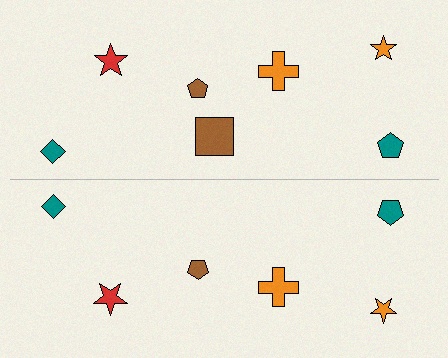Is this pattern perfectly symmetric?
No, the pattern is not perfectly symmetric. A brown square is missing from the bottom side.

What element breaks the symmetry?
A brown square is missing from the bottom side.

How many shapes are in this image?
There are 13 shapes in this image.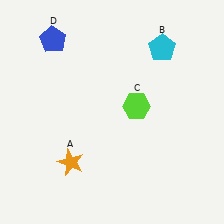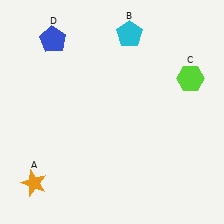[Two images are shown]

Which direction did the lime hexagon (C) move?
The lime hexagon (C) moved right.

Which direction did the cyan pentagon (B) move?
The cyan pentagon (B) moved left.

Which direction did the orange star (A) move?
The orange star (A) moved left.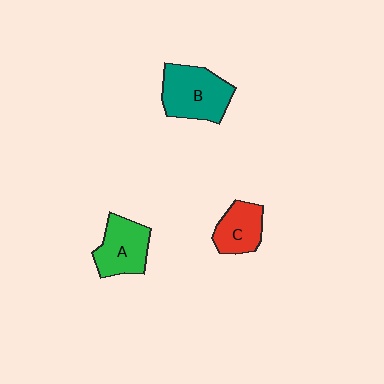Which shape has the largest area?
Shape B (teal).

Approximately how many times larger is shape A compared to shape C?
Approximately 1.2 times.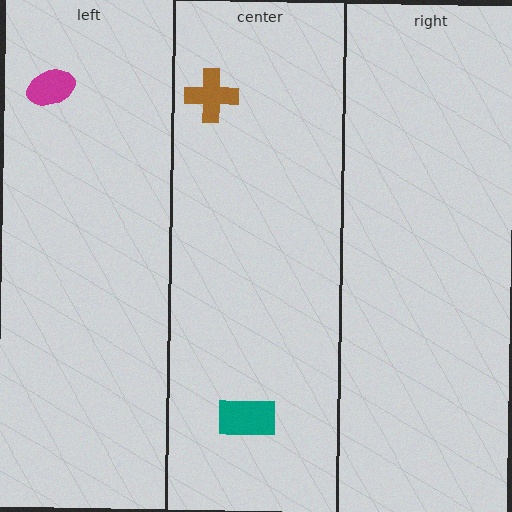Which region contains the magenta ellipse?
The left region.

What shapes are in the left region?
The magenta ellipse.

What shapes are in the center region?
The teal rectangle, the brown cross.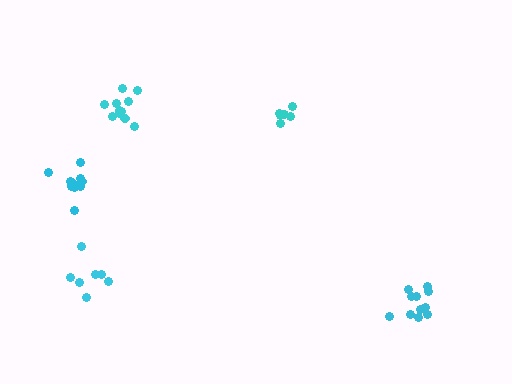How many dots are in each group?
Group 1: 11 dots, Group 2: 6 dots, Group 3: 7 dots, Group 4: 11 dots, Group 5: 10 dots (45 total).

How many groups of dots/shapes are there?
There are 5 groups.